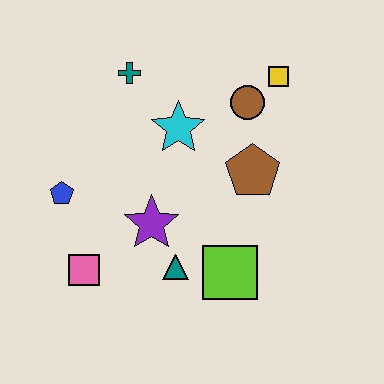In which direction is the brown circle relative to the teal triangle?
The brown circle is above the teal triangle.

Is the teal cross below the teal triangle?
No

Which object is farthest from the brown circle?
The pink square is farthest from the brown circle.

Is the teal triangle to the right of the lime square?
No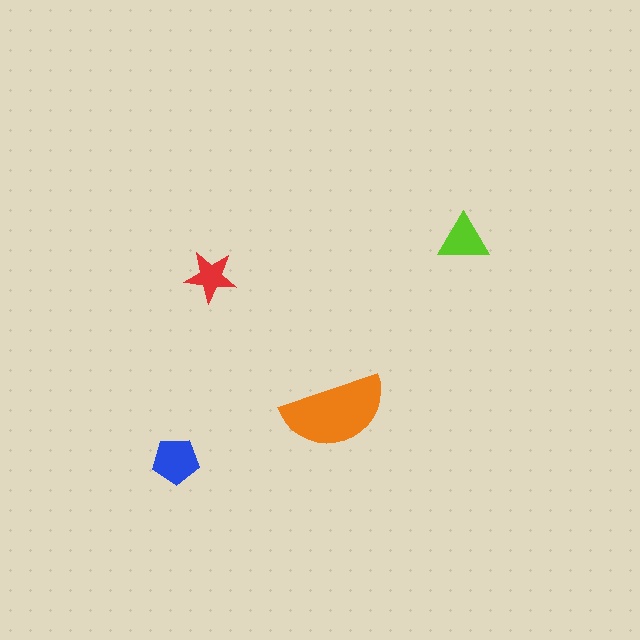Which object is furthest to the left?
The blue pentagon is leftmost.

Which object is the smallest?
The red star.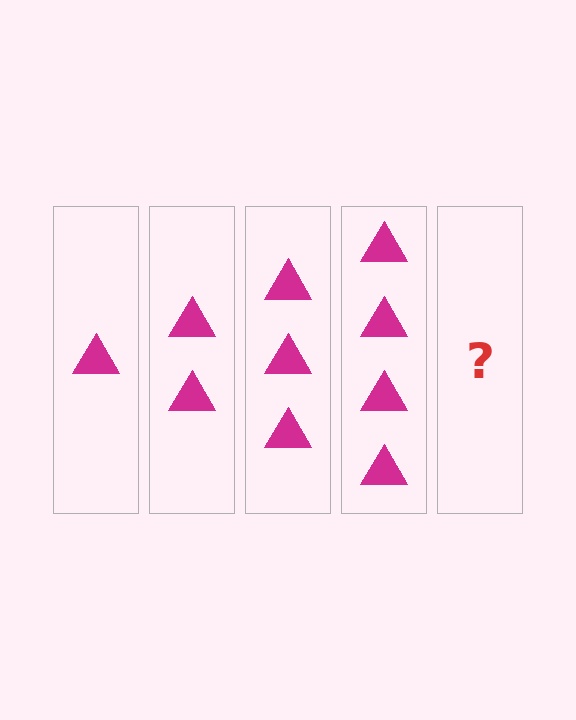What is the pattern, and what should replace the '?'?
The pattern is that each step adds one more triangle. The '?' should be 5 triangles.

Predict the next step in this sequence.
The next step is 5 triangles.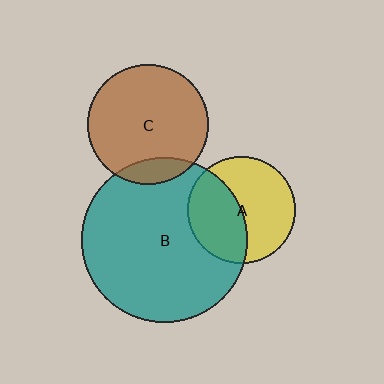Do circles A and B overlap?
Yes.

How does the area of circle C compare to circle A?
Approximately 1.3 times.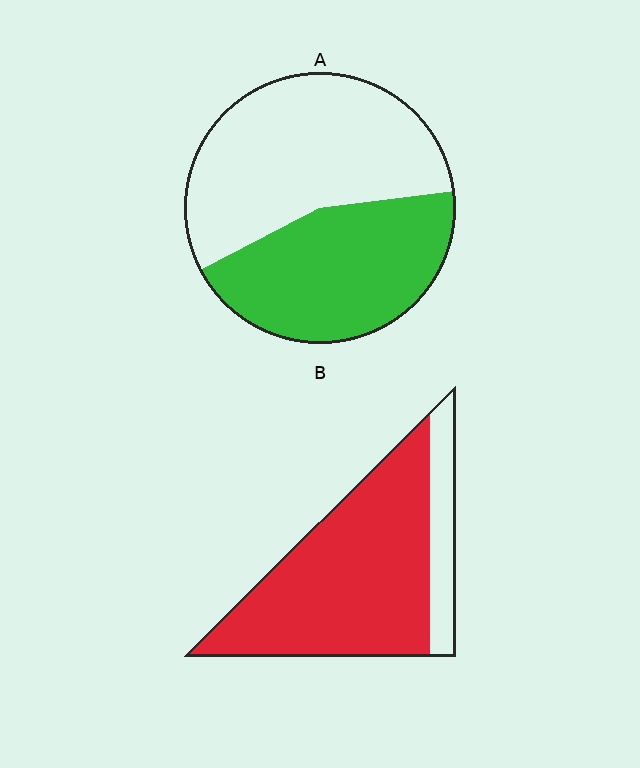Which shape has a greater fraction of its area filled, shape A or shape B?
Shape B.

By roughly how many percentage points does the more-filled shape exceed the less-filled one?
By roughly 35 percentage points (B over A).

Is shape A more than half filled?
No.